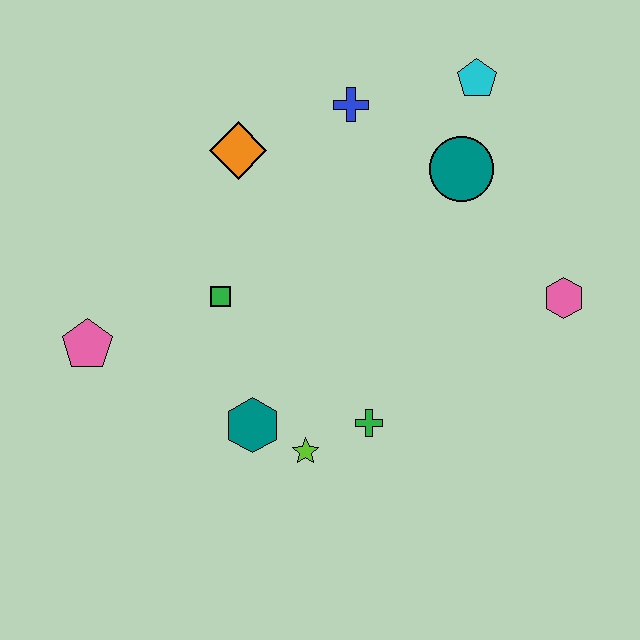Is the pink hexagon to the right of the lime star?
Yes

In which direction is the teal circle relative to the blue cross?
The teal circle is to the right of the blue cross.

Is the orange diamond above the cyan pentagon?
No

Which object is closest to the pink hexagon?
The teal circle is closest to the pink hexagon.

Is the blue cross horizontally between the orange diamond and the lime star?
No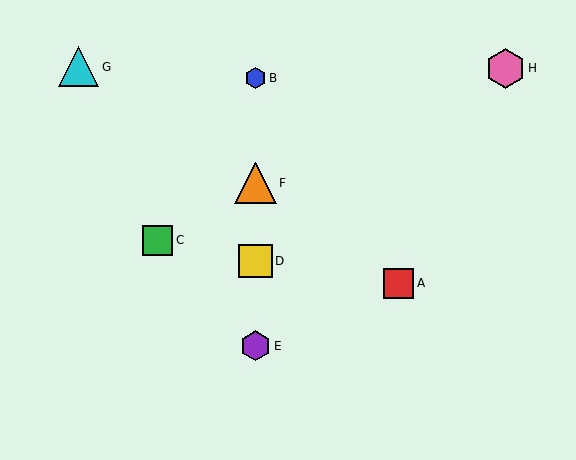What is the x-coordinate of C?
Object C is at x≈158.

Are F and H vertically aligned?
No, F is at x≈256 and H is at x≈505.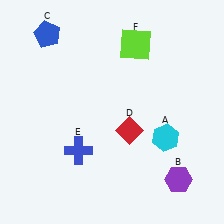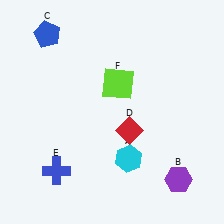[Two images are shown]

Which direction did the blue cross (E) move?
The blue cross (E) moved left.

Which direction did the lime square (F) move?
The lime square (F) moved down.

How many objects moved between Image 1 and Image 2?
3 objects moved between the two images.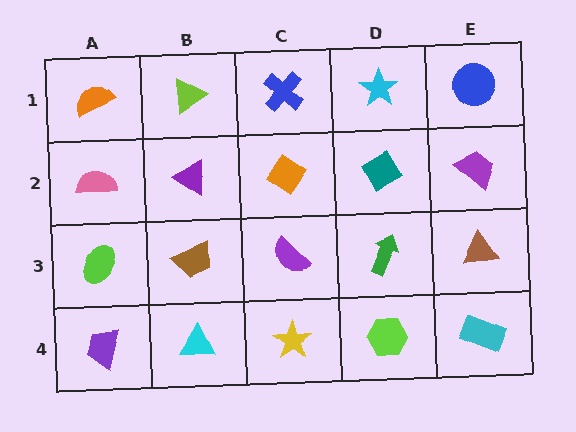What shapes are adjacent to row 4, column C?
A purple semicircle (row 3, column C), a cyan triangle (row 4, column B), a lime hexagon (row 4, column D).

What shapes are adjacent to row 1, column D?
A teal diamond (row 2, column D), a blue cross (row 1, column C), a blue circle (row 1, column E).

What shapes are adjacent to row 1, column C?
An orange diamond (row 2, column C), a lime triangle (row 1, column B), a cyan star (row 1, column D).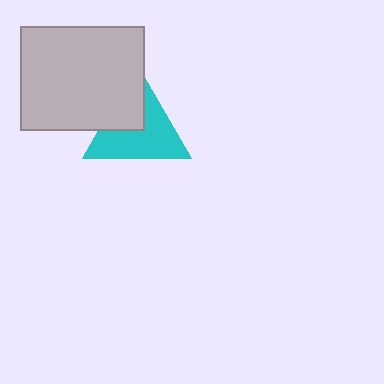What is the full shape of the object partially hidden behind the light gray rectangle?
The partially hidden object is a cyan triangle.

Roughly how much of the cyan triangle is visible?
About half of it is visible (roughly 65%).